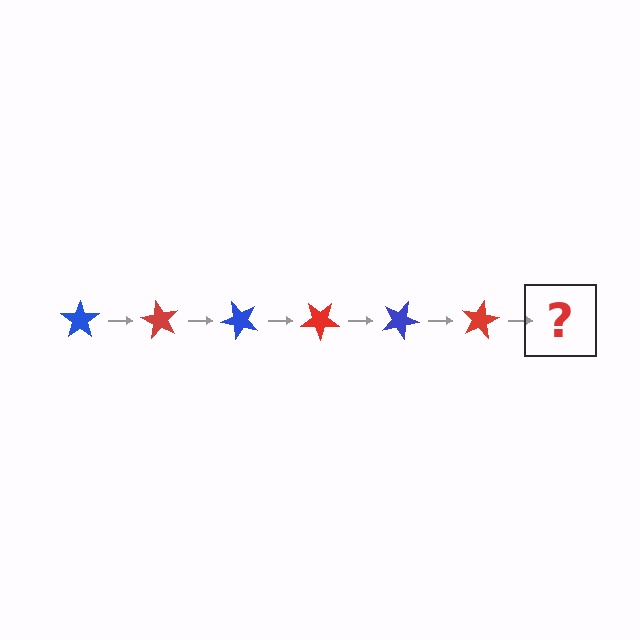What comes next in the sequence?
The next element should be a blue star, rotated 360 degrees from the start.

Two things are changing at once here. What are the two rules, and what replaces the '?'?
The two rules are that it rotates 60 degrees each step and the color cycles through blue and red. The '?' should be a blue star, rotated 360 degrees from the start.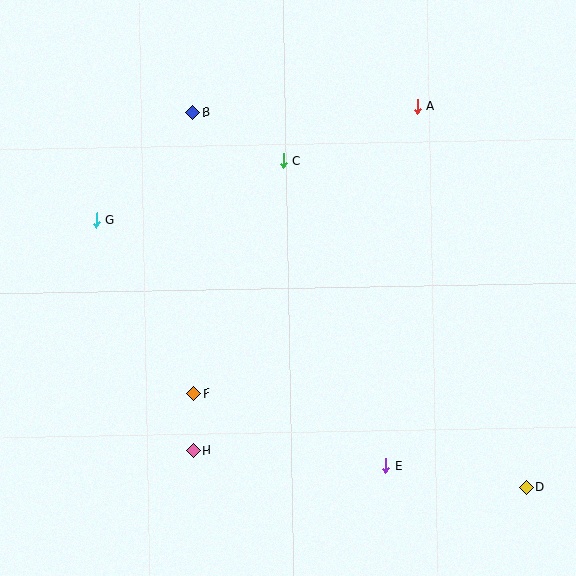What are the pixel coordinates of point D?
Point D is at (526, 487).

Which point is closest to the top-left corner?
Point B is closest to the top-left corner.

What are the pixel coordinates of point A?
Point A is at (417, 107).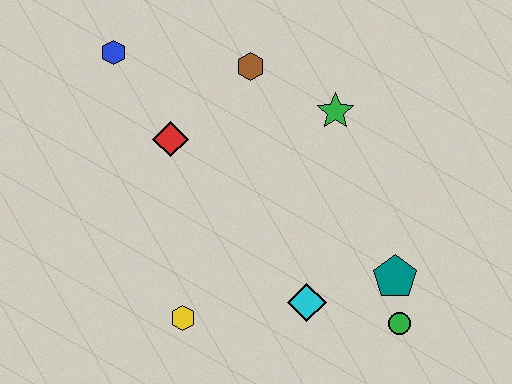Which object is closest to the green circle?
The teal pentagon is closest to the green circle.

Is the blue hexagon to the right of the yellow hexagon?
No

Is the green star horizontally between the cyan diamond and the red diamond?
No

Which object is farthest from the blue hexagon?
The green circle is farthest from the blue hexagon.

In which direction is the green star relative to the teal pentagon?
The green star is above the teal pentagon.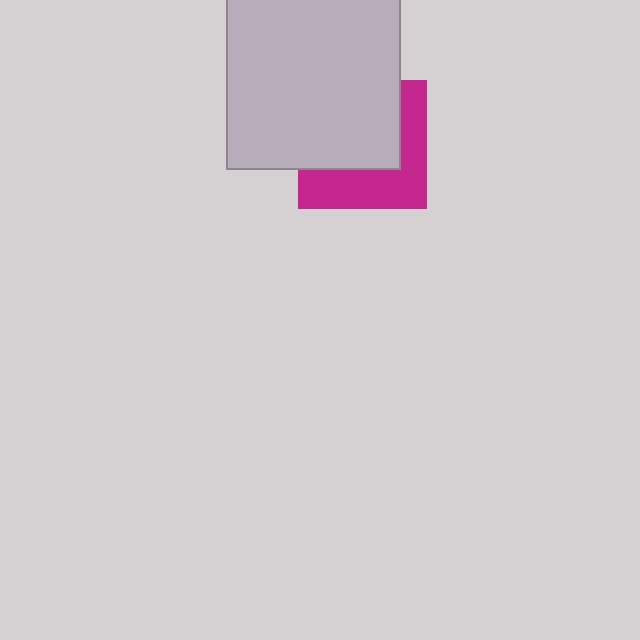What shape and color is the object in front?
The object in front is a light gray square.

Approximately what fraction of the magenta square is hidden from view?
Roughly 55% of the magenta square is hidden behind the light gray square.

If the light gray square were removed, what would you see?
You would see the complete magenta square.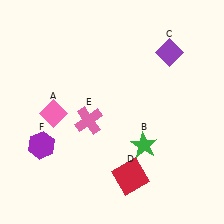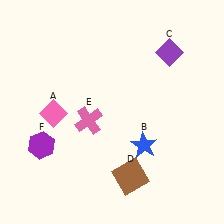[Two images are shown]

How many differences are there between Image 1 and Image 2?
There are 2 differences between the two images.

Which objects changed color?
B changed from green to blue. D changed from red to brown.